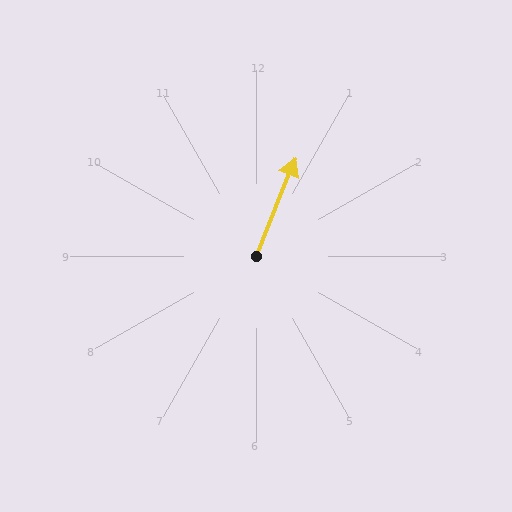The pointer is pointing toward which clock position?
Roughly 1 o'clock.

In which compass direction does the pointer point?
North.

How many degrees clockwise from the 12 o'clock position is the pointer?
Approximately 22 degrees.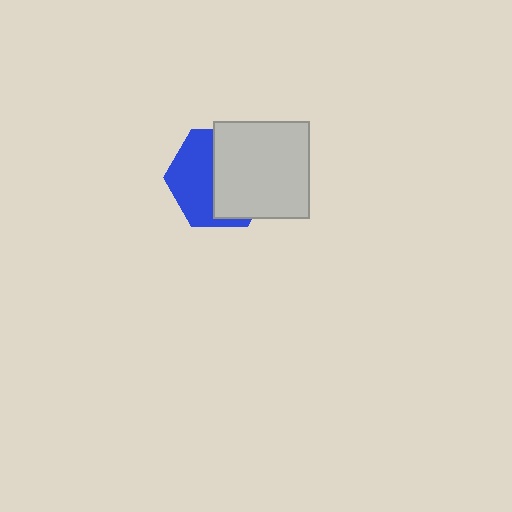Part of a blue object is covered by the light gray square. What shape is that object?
It is a hexagon.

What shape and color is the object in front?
The object in front is a light gray square.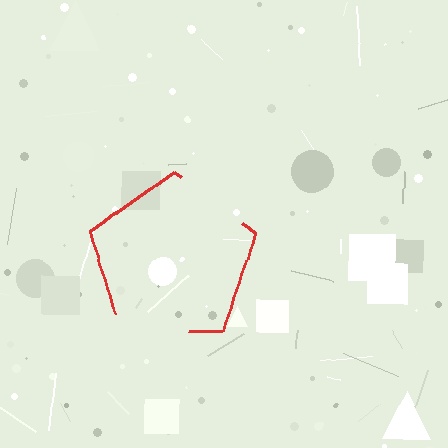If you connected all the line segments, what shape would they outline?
They would outline a pentagon.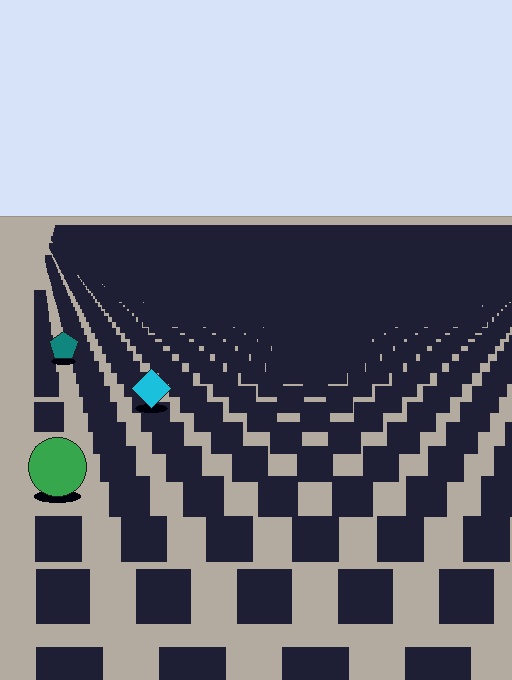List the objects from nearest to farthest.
From nearest to farthest: the green circle, the cyan diamond, the teal pentagon.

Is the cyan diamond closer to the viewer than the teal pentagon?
Yes. The cyan diamond is closer — you can tell from the texture gradient: the ground texture is coarser near it.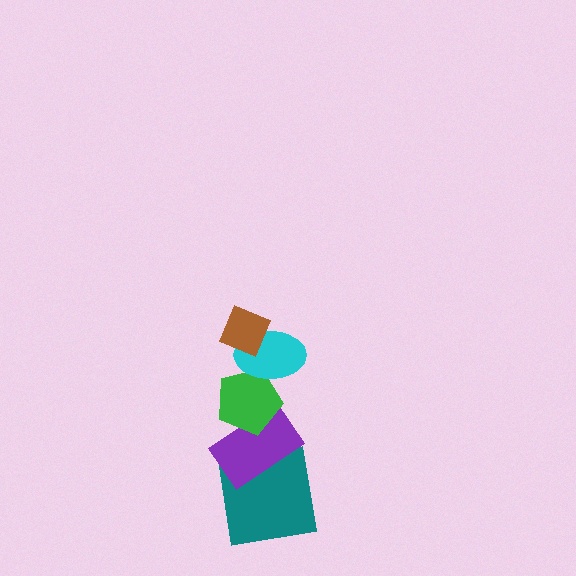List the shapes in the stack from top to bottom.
From top to bottom: the brown diamond, the cyan ellipse, the green pentagon, the purple rectangle, the teal square.